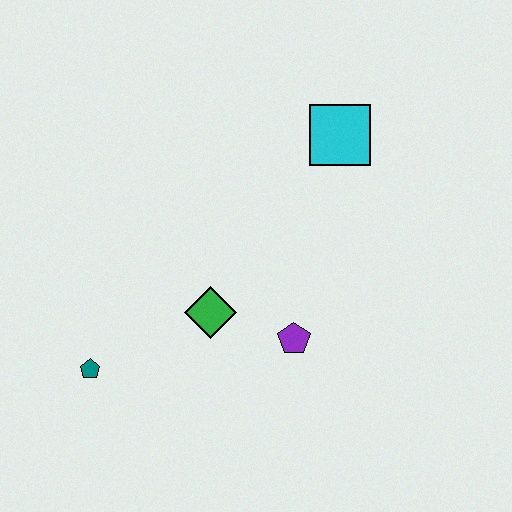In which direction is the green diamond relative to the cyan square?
The green diamond is below the cyan square.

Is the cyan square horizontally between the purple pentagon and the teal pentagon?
No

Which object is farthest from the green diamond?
The cyan square is farthest from the green diamond.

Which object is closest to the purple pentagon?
The green diamond is closest to the purple pentagon.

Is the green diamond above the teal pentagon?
Yes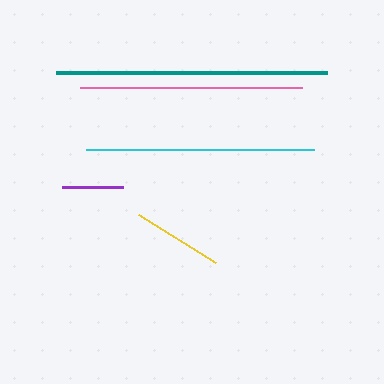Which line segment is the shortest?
The purple line is the shortest at approximately 61 pixels.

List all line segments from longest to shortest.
From longest to shortest: teal, cyan, pink, yellow, purple.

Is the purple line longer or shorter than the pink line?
The pink line is longer than the purple line.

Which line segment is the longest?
The teal line is the longest at approximately 271 pixels.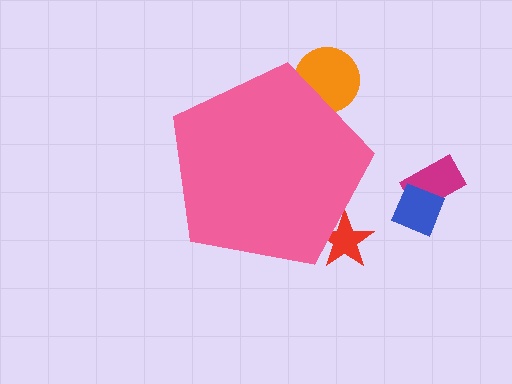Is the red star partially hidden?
Yes, the red star is partially hidden behind the pink pentagon.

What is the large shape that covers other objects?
A pink pentagon.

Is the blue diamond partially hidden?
No, the blue diamond is fully visible.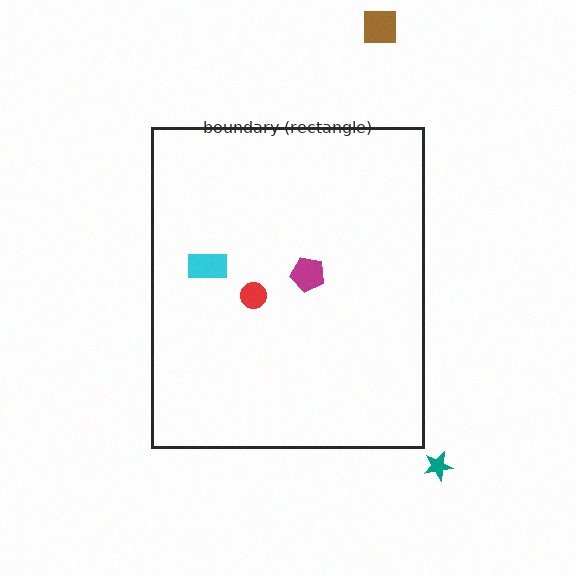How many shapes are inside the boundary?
3 inside, 2 outside.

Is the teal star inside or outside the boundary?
Outside.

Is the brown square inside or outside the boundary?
Outside.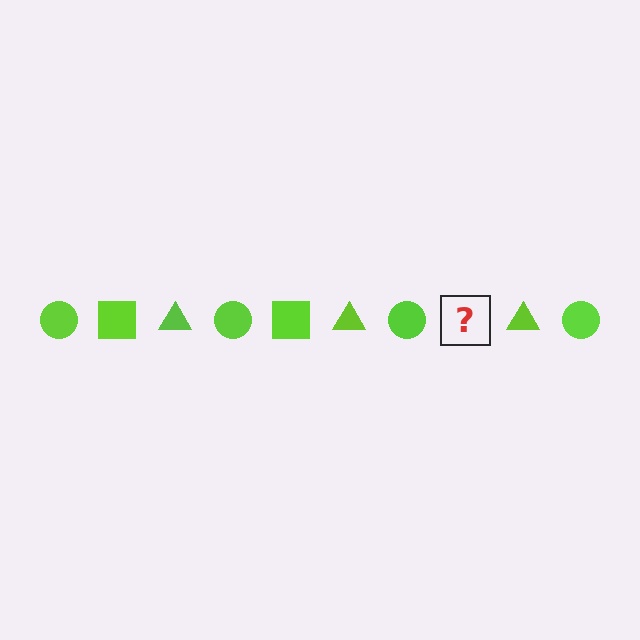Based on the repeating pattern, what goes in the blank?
The blank should be a lime square.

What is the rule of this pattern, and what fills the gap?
The rule is that the pattern cycles through circle, square, triangle shapes in lime. The gap should be filled with a lime square.